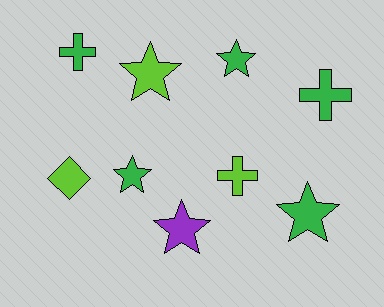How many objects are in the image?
There are 9 objects.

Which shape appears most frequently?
Star, with 5 objects.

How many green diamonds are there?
There are no green diamonds.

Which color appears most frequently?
Green, with 5 objects.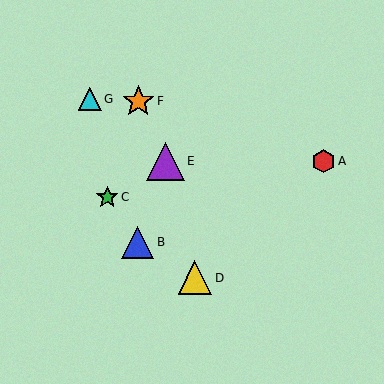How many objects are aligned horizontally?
2 objects (A, E) are aligned horizontally.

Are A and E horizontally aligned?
Yes, both are at y≈161.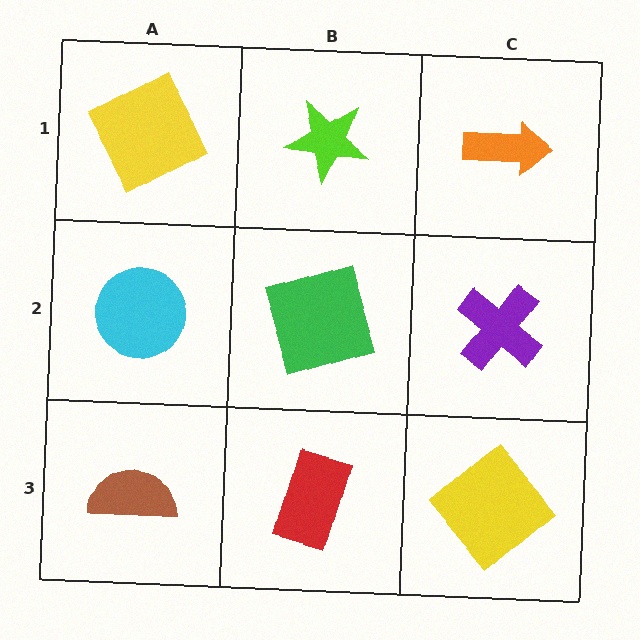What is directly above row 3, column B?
A green square.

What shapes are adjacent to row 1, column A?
A cyan circle (row 2, column A), a lime star (row 1, column B).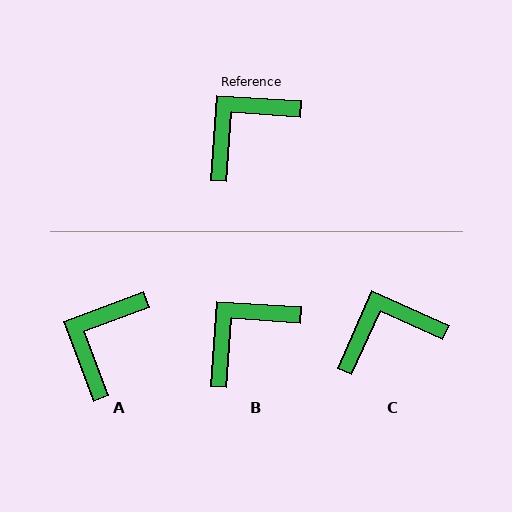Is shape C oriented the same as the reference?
No, it is off by about 20 degrees.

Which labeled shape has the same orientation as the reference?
B.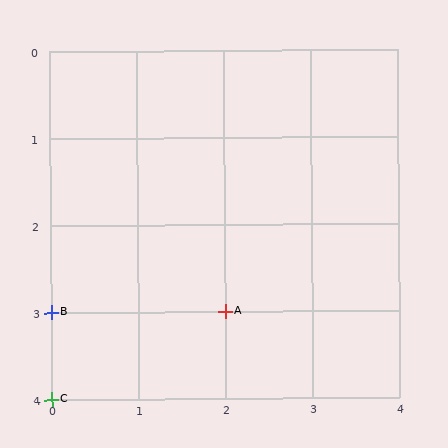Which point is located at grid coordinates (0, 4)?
Point C is at (0, 4).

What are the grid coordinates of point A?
Point A is at grid coordinates (2, 3).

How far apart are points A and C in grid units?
Points A and C are 2 columns and 1 row apart (about 2.2 grid units diagonally).